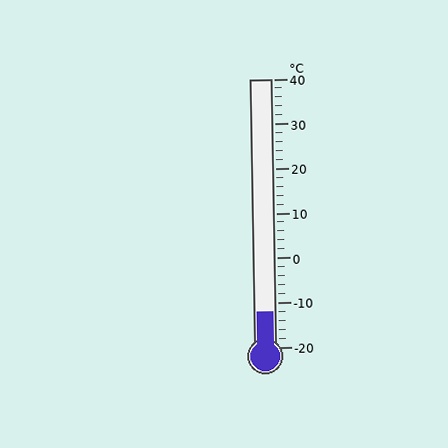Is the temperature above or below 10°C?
The temperature is below 10°C.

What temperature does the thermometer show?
The thermometer shows approximately -12°C.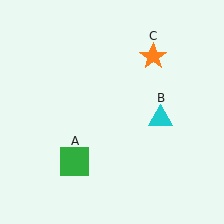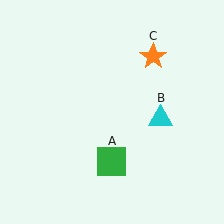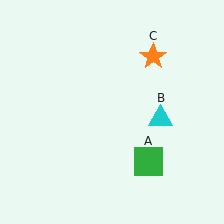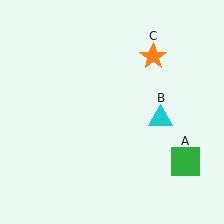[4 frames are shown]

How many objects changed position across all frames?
1 object changed position: green square (object A).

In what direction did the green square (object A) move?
The green square (object A) moved right.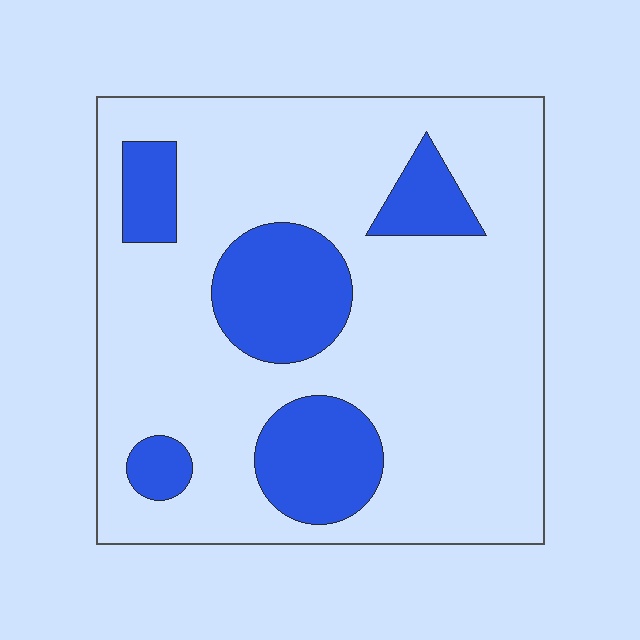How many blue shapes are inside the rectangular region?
5.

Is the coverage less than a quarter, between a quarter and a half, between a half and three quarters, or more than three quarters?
Less than a quarter.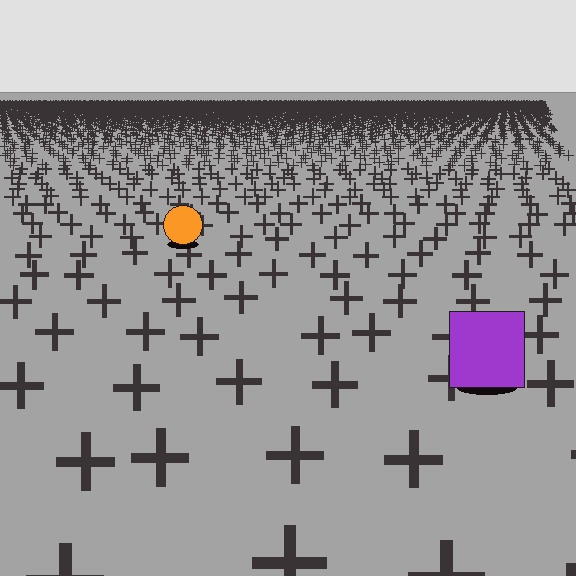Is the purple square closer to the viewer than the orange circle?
Yes. The purple square is closer — you can tell from the texture gradient: the ground texture is coarser near it.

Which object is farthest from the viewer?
The orange circle is farthest from the viewer. It appears smaller and the ground texture around it is denser.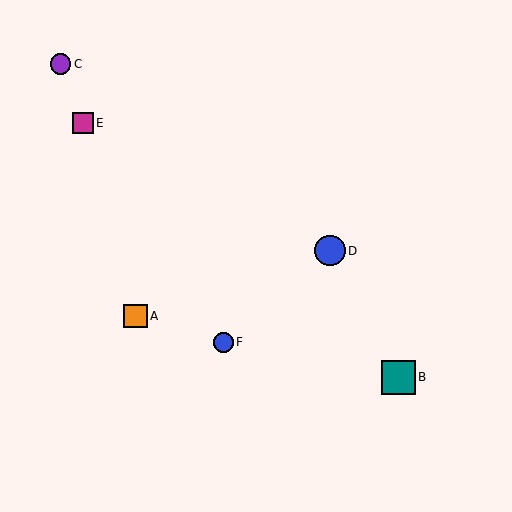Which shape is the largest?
The teal square (labeled B) is the largest.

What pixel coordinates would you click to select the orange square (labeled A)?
Click at (136, 316) to select the orange square A.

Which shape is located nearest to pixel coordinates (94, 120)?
The magenta square (labeled E) at (83, 123) is nearest to that location.